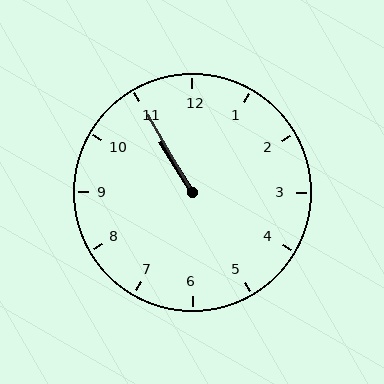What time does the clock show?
10:55.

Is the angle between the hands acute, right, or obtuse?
It is acute.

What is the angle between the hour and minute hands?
Approximately 2 degrees.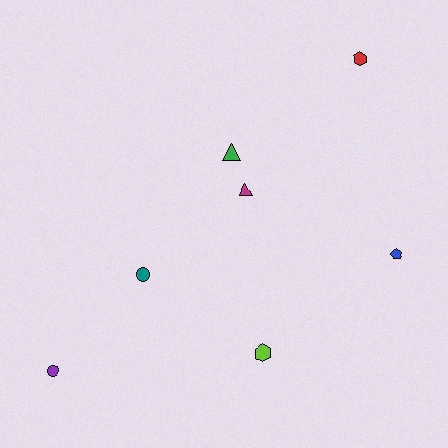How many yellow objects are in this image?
There are no yellow objects.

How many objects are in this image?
There are 7 objects.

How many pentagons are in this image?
There is 1 pentagon.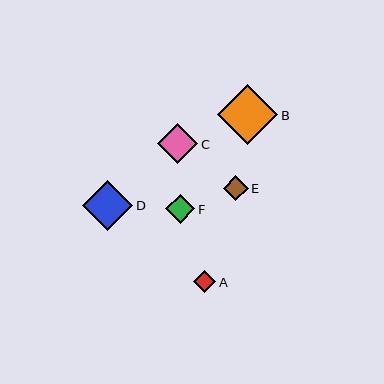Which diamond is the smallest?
Diamond A is the smallest with a size of approximately 22 pixels.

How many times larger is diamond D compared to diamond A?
Diamond D is approximately 2.2 times the size of diamond A.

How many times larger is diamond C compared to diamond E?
Diamond C is approximately 1.6 times the size of diamond E.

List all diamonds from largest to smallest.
From largest to smallest: B, D, C, F, E, A.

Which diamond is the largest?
Diamond B is the largest with a size of approximately 60 pixels.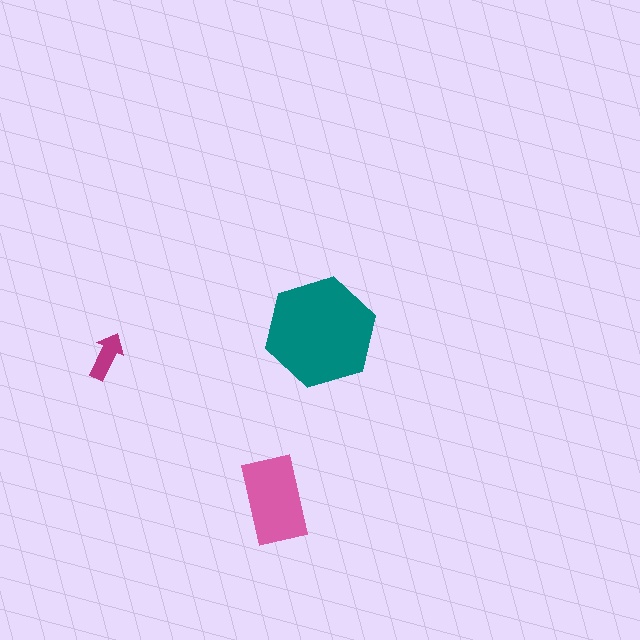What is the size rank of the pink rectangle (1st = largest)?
2nd.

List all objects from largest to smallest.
The teal hexagon, the pink rectangle, the magenta arrow.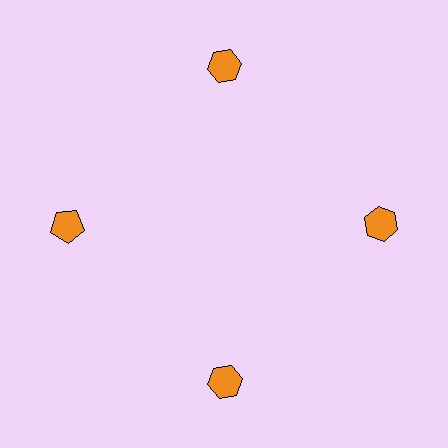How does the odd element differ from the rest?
It has a different shape: pentagon instead of hexagon.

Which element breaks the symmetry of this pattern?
The orange pentagon at roughly the 9 o'clock position breaks the symmetry. All other shapes are orange hexagons.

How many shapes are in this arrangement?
There are 4 shapes arranged in a ring pattern.